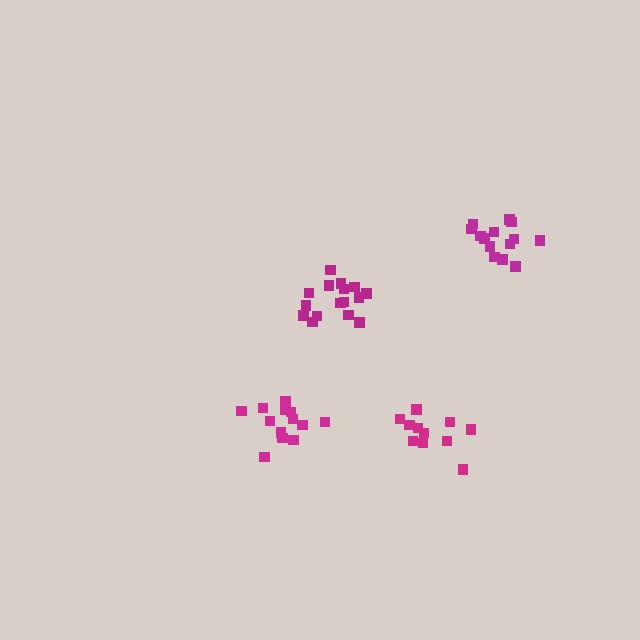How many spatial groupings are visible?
There are 4 spatial groupings.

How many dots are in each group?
Group 1: 16 dots, Group 2: 11 dots, Group 3: 14 dots, Group 4: 13 dots (54 total).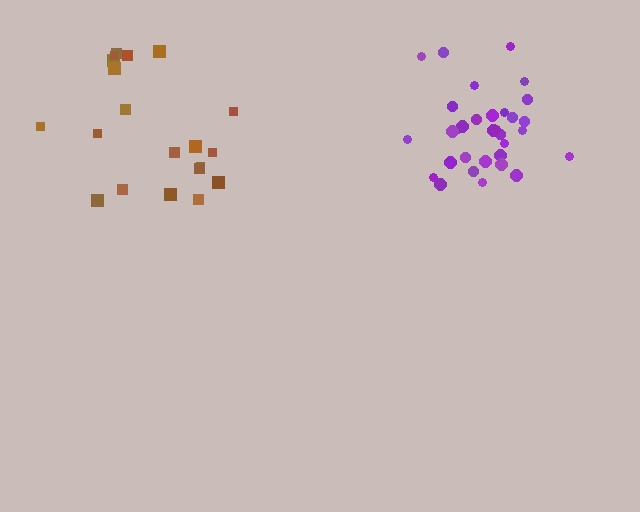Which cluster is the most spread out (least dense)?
Brown.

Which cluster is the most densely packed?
Purple.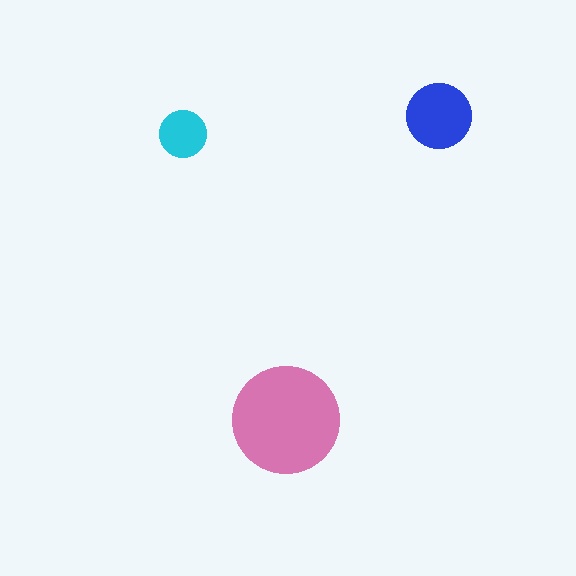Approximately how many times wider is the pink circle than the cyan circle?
About 2 times wider.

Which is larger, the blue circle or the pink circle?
The pink one.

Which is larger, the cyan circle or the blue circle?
The blue one.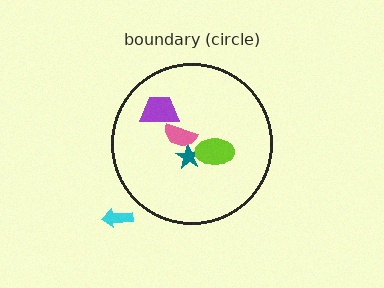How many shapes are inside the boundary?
4 inside, 1 outside.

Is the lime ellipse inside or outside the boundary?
Inside.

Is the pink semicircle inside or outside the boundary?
Inside.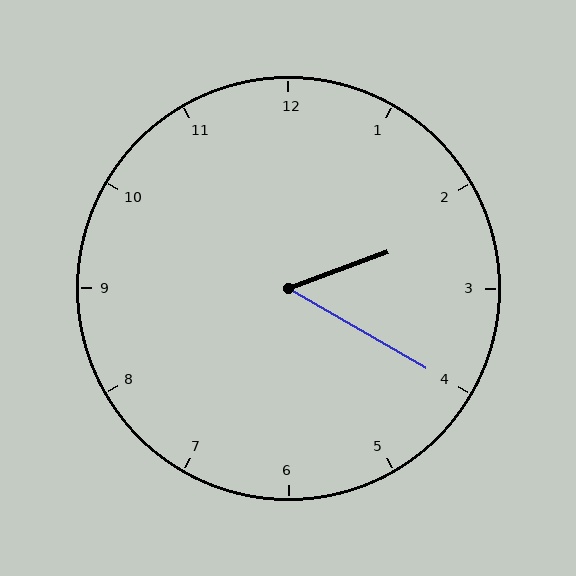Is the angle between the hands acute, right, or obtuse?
It is acute.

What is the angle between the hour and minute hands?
Approximately 50 degrees.